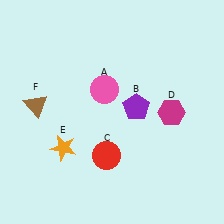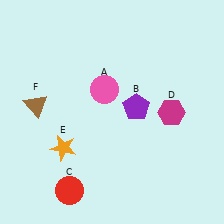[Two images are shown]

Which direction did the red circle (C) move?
The red circle (C) moved left.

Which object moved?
The red circle (C) moved left.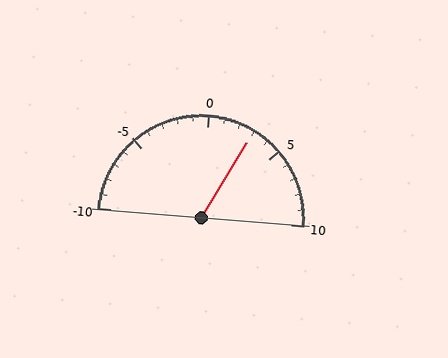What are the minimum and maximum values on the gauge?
The gauge ranges from -10 to 10.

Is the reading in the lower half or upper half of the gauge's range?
The reading is in the upper half of the range (-10 to 10).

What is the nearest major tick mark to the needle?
The nearest major tick mark is 5.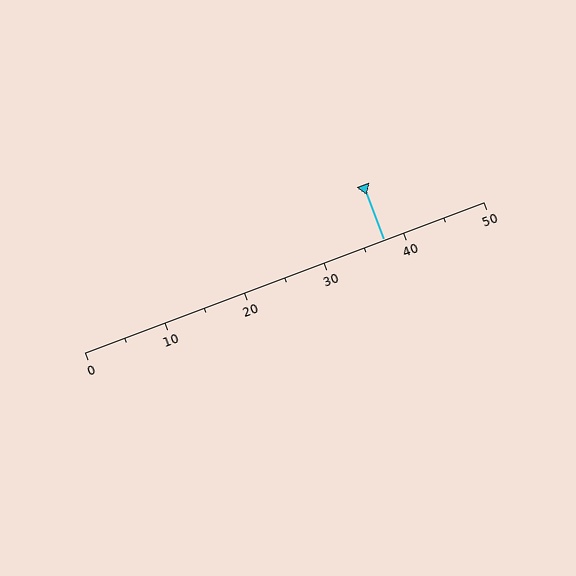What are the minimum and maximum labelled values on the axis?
The axis runs from 0 to 50.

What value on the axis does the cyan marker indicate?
The marker indicates approximately 37.5.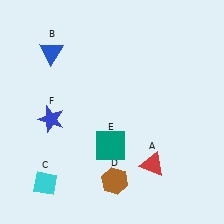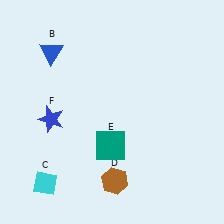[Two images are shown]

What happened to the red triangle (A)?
The red triangle (A) was removed in Image 2. It was in the bottom-right area of Image 1.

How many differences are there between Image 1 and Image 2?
There is 1 difference between the two images.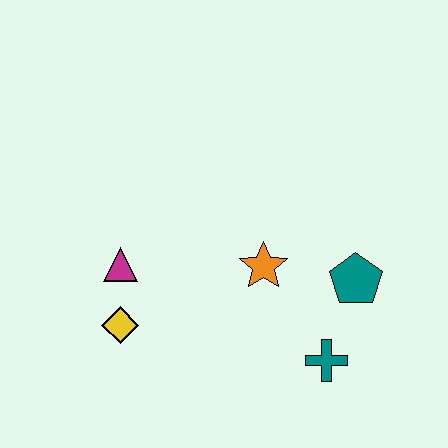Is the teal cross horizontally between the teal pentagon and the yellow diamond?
Yes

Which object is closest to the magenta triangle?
The yellow diamond is closest to the magenta triangle.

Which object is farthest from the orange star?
The yellow diamond is farthest from the orange star.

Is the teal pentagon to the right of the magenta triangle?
Yes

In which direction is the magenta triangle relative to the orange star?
The magenta triangle is to the left of the orange star.